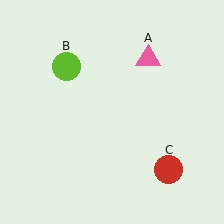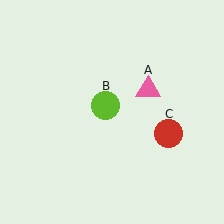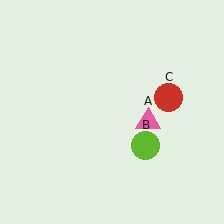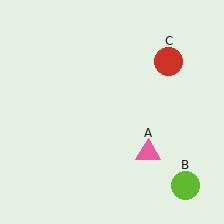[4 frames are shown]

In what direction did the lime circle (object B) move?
The lime circle (object B) moved down and to the right.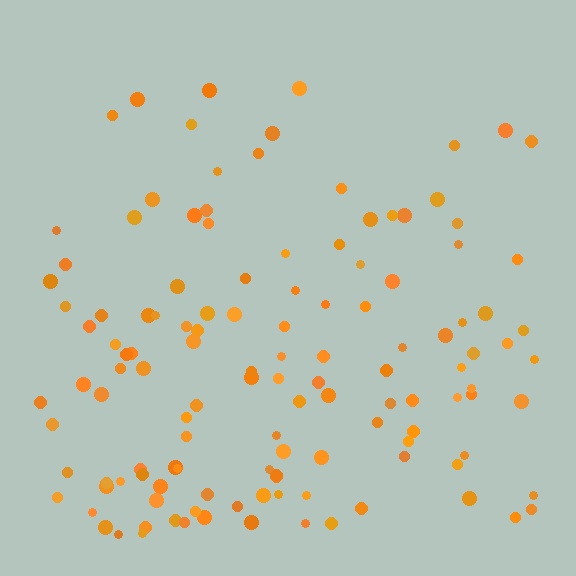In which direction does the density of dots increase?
From top to bottom, with the bottom side densest.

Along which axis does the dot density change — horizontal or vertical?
Vertical.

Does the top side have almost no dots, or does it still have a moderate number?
Still a moderate number, just noticeably fewer than the bottom.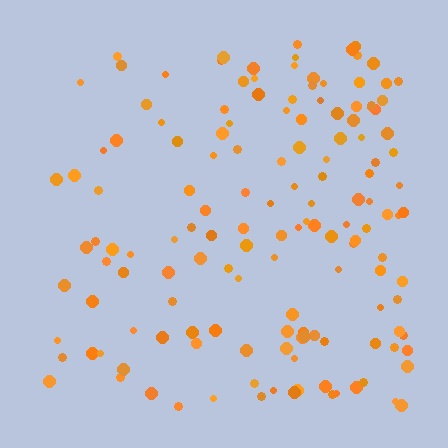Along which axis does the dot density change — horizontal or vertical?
Horizontal.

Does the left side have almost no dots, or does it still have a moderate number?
Still a moderate number, just noticeably fewer than the right.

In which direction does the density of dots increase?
From left to right, with the right side densest.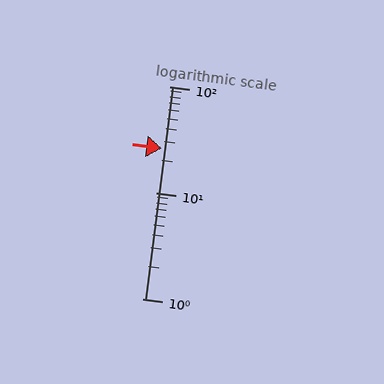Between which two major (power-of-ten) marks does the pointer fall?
The pointer is between 10 and 100.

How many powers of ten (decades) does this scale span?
The scale spans 2 decades, from 1 to 100.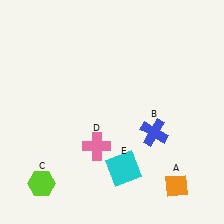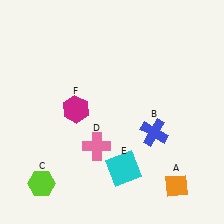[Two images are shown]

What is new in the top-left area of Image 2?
A magenta hexagon (F) was added in the top-left area of Image 2.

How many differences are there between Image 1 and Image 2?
There is 1 difference between the two images.